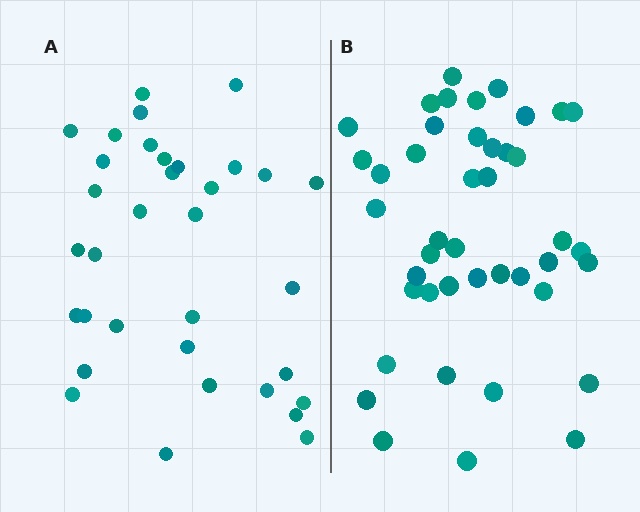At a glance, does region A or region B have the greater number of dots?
Region B (the right region) has more dots.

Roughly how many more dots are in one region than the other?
Region B has roughly 8 or so more dots than region A.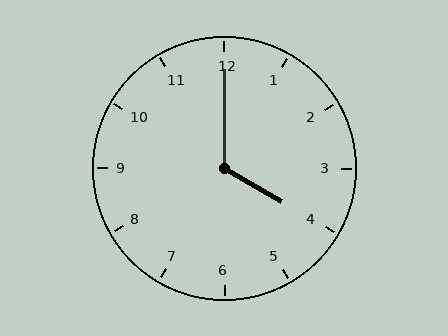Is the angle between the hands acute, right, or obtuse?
It is obtuse.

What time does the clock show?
4:00.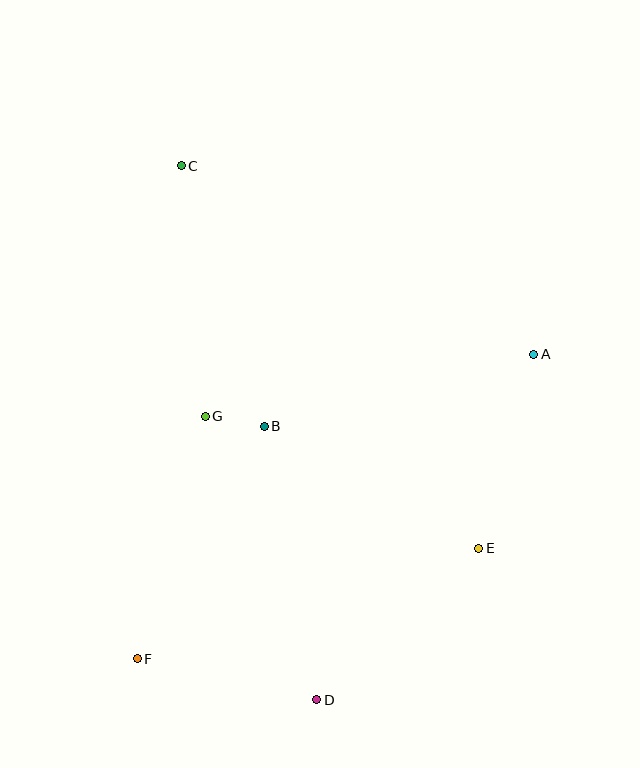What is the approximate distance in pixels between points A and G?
The distance between A and G is approximately 334 pixels.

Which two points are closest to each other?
Points B and G are closest to each other.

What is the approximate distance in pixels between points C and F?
The distance between C and F is approximately 495 pixels.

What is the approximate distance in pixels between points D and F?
The distance between D and F is approximately 184 pixels.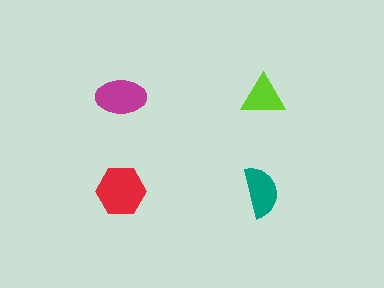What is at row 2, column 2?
A teal semicircle.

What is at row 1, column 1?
A magenta ellipse.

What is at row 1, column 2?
A lime triangle.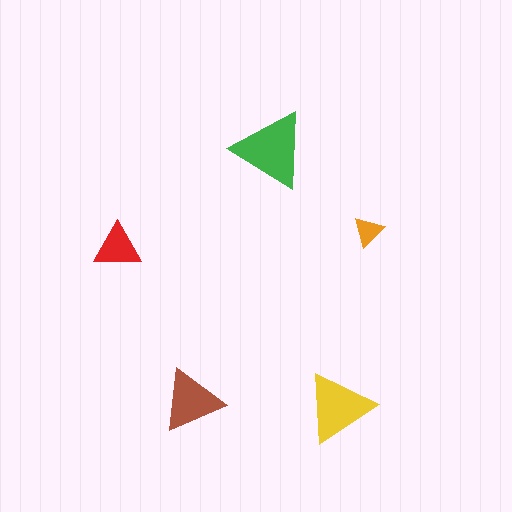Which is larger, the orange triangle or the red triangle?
The red one.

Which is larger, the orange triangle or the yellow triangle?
The yellow one.